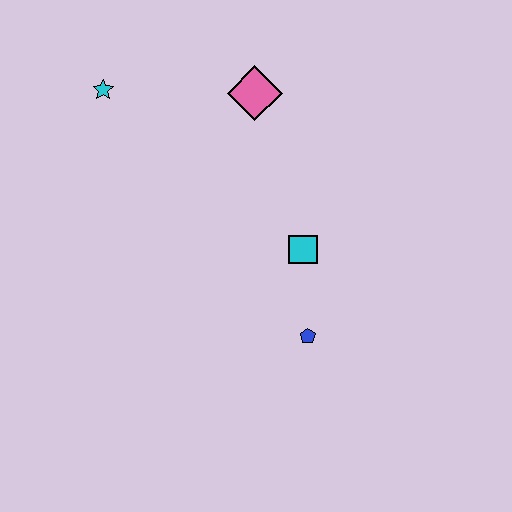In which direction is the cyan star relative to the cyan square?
The cyan star is to the left of the cyan square.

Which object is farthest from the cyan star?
The blue pentagon is farthest from the cyan star.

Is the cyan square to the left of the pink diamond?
No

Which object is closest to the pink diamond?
The cyan star is closest to the pink diamond.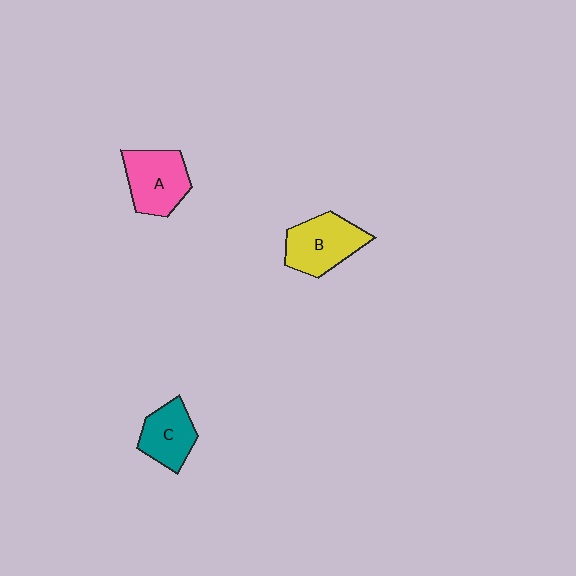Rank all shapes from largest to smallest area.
From largest to smallest: B (yellow), A (pink), C (teal).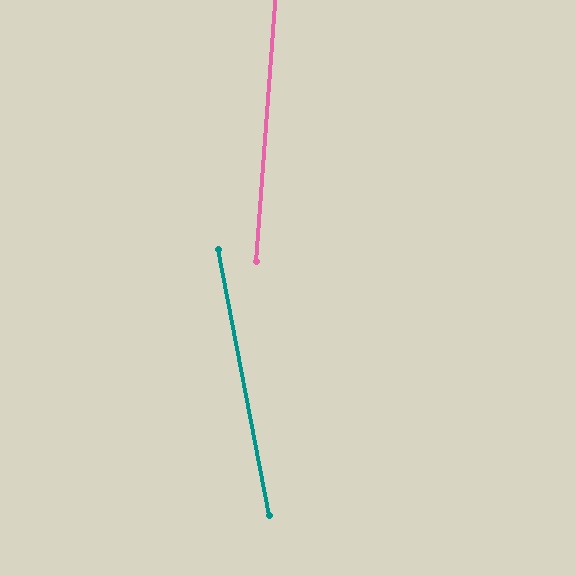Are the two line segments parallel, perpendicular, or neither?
Neither parallel nor perpendicular — they differ by about 15°.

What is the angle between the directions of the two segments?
Approximately 15 degrees.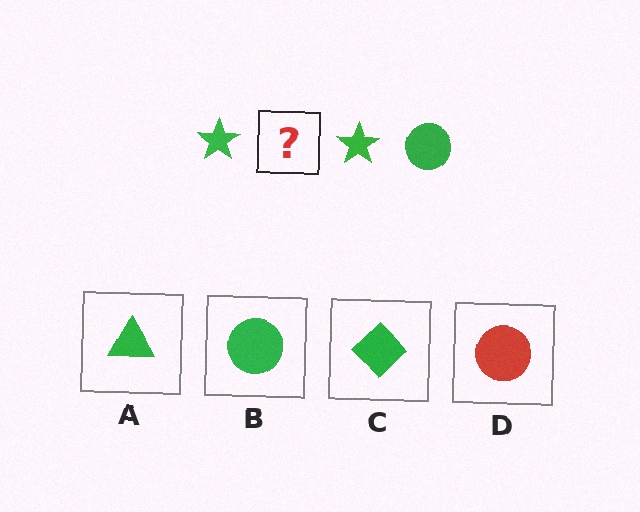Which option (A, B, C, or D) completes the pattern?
B.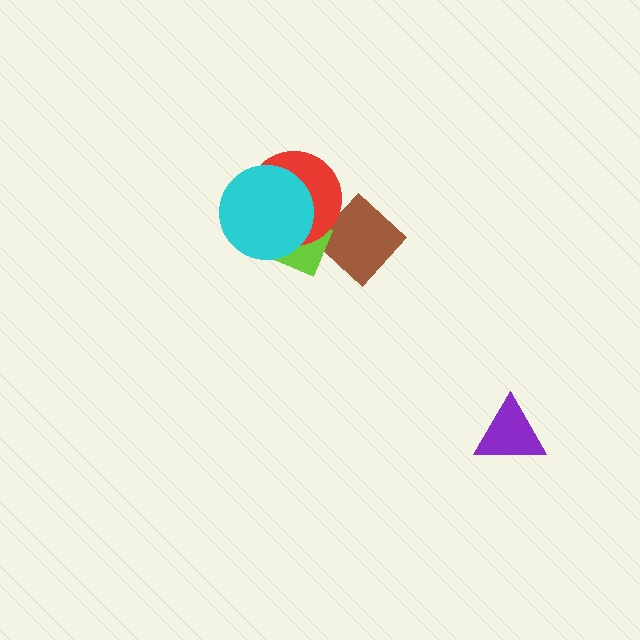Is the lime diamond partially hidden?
Yes, it is partially covered by another shape.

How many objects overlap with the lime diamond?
3 objects overlap with the lime diamond.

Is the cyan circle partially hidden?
No, no other shape covers it.